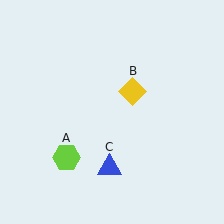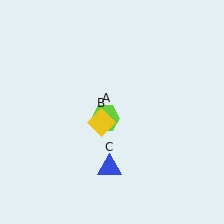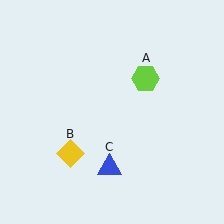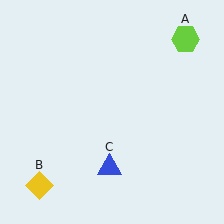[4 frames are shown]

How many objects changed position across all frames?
2 objects changed position: lime hexagon (object A), yellow diamond (object B).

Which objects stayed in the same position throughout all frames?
Blue triangle (object C) remained stationary.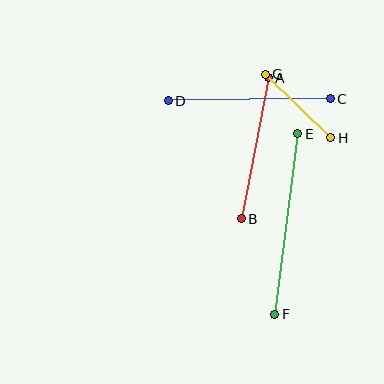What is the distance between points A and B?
The distance is approximately 143 pixels.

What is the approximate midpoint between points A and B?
The midpoint is at approximately (255, 148) pixels.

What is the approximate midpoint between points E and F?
The midpoint is at approximately (286, 224) pixels.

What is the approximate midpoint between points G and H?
The midpoint is at approximately (298, 106) pixels.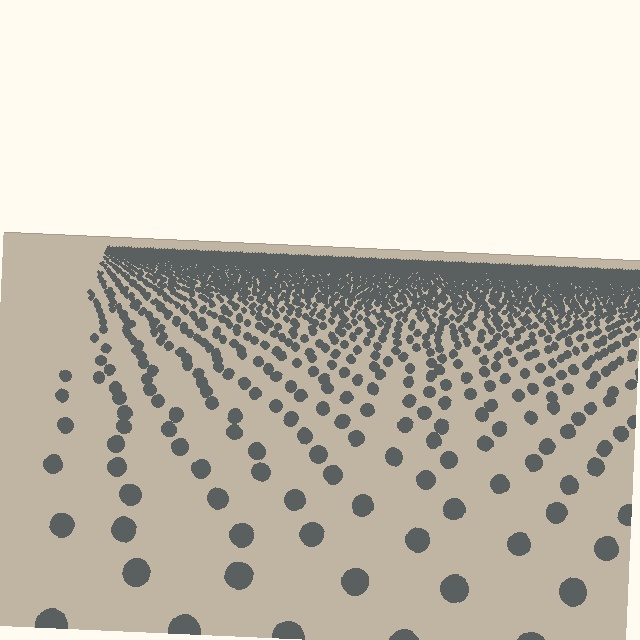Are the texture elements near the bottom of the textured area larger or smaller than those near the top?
Larger. Near the bottom, elements are closer to the viewer and appear at a bigger on-screen size.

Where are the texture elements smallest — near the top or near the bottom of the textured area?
Near the top.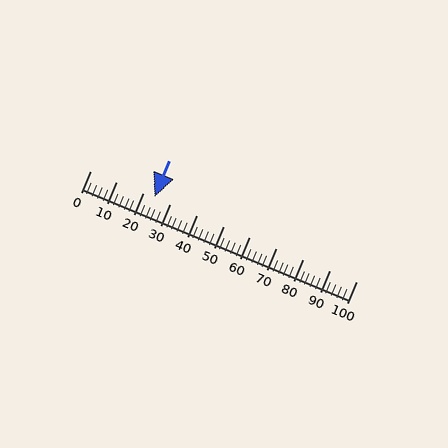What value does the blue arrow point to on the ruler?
The blue arrow points to approximately 24.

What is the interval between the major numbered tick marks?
The major tick marks are spaced 10 units apart.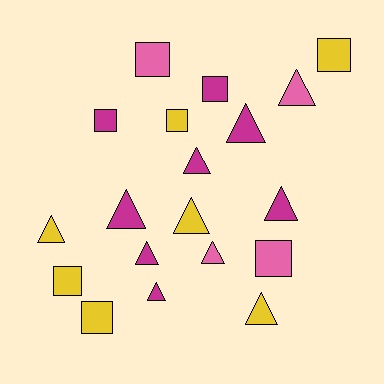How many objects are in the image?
There are 19 objects.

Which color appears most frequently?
Magenta, with 8 objects.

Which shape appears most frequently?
Triangle, with 11 objects.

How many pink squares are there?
There are 2 pink squares.